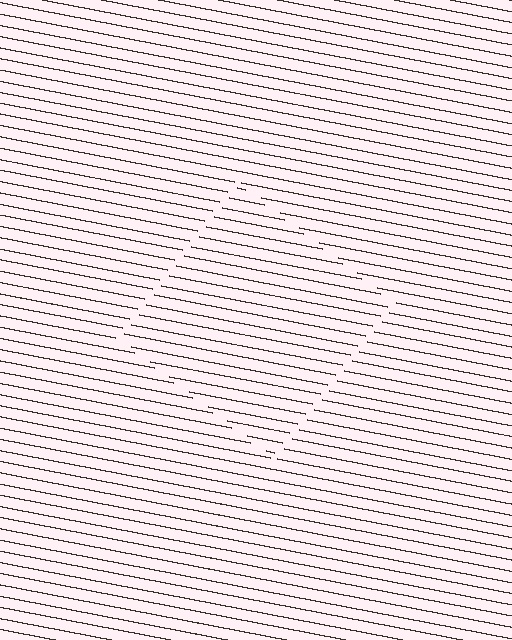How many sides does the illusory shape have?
4 sides — the line-ends trace a square.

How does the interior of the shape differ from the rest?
The interior of the shape contains the same grating, shifted by half a period — the contour is defined by the phase discontinuity where line-ends from the inner and outer gratings abut.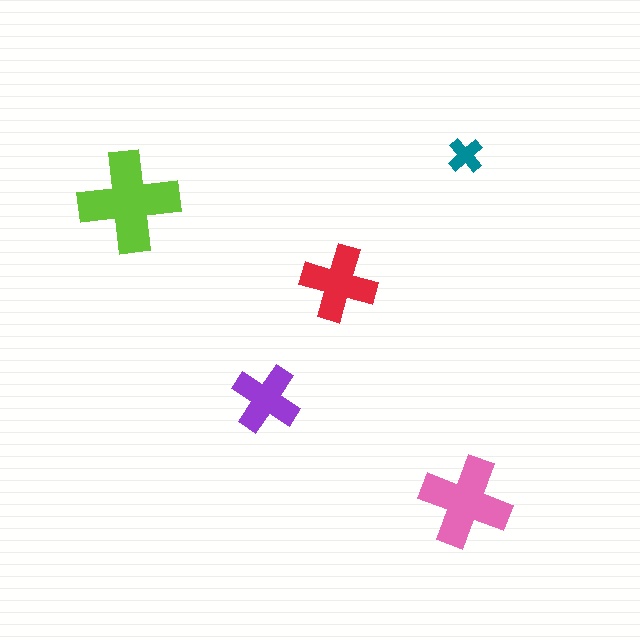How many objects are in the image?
There are 5 objects in the image.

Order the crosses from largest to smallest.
the lime one, the pink one, the red one, the purple one, the teal one.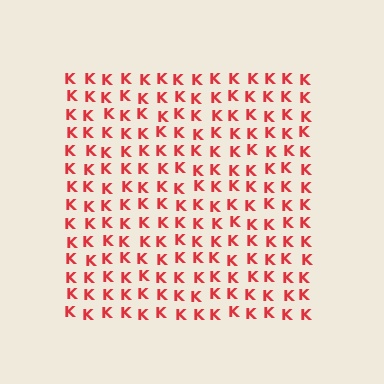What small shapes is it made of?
It is made of small letter K's.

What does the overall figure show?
The overall figure shows a square.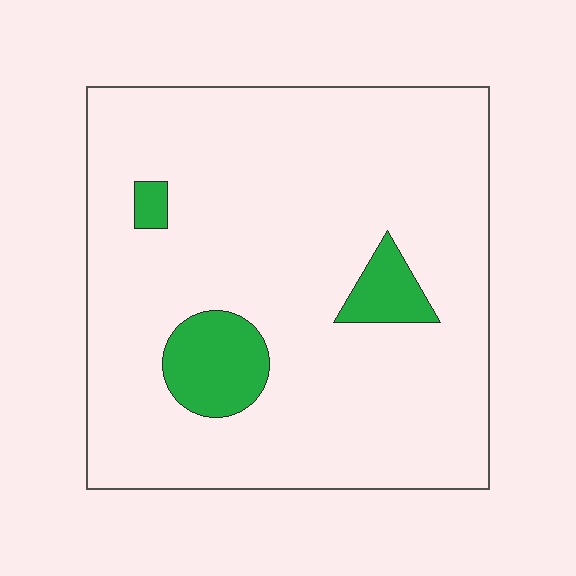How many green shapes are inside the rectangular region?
3.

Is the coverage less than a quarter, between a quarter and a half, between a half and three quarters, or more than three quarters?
Less than a quarter.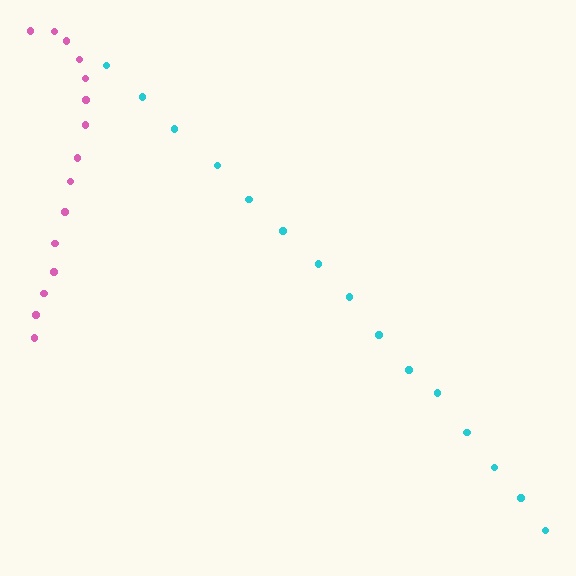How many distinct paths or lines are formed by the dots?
There are 2 distinct paths.